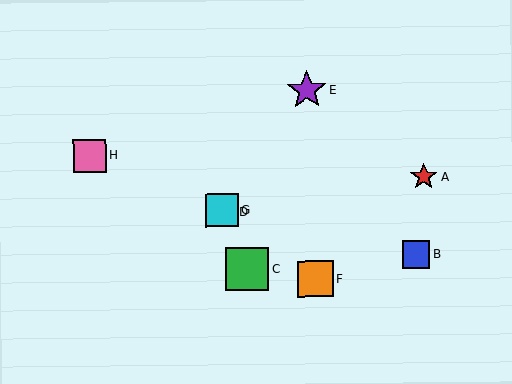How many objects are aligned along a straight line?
3 objects (C, D, G) are aligned along a straight line.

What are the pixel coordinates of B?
Object B is at (416, 254).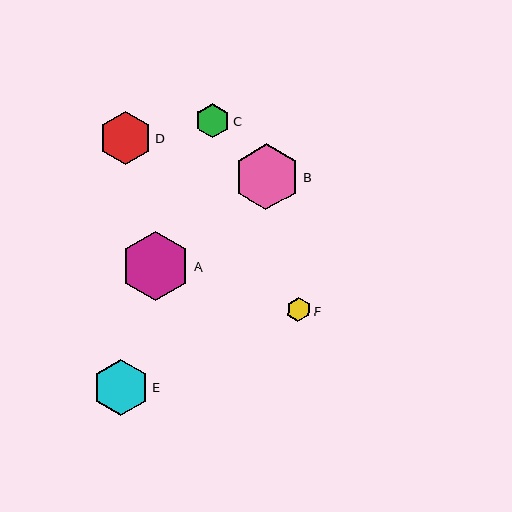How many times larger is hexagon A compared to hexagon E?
Hexagon A is approximately 1.2 times the size of hexagon E.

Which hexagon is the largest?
Hexagon A is the largest with a size of approximately 69 pixels.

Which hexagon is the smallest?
Hexagon F is the smallest with a size of approximately 25 pixels.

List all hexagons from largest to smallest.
From largest to smallest: A, B, E, D, C, F.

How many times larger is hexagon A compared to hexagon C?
Hexagon A is approximately 2.1 times the size of hexagon C.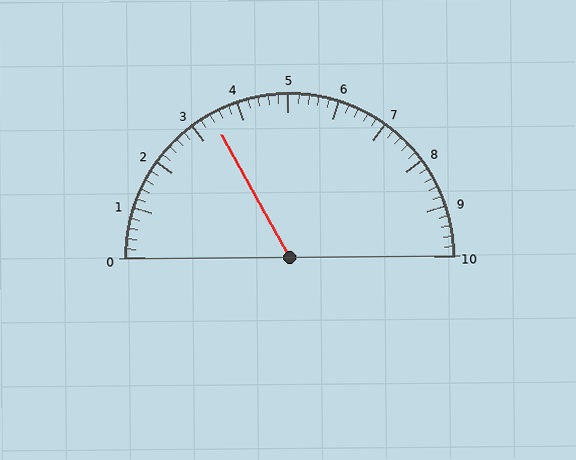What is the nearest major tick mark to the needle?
The nearest major tick mark is 3.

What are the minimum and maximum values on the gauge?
The gauge ranges from 0 to 10.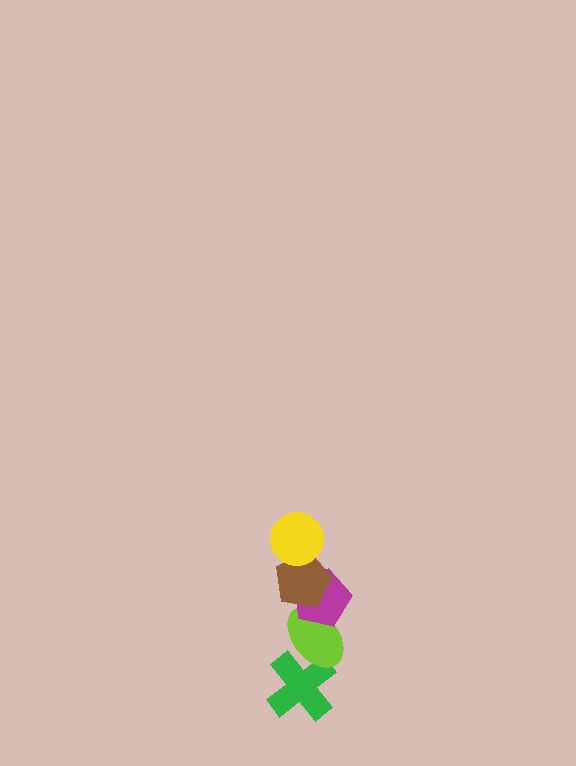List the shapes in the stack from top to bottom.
From top to bottom: the yellow circle, the brown pentagon, the magenta pentagon, the lime ellipse, the green cross.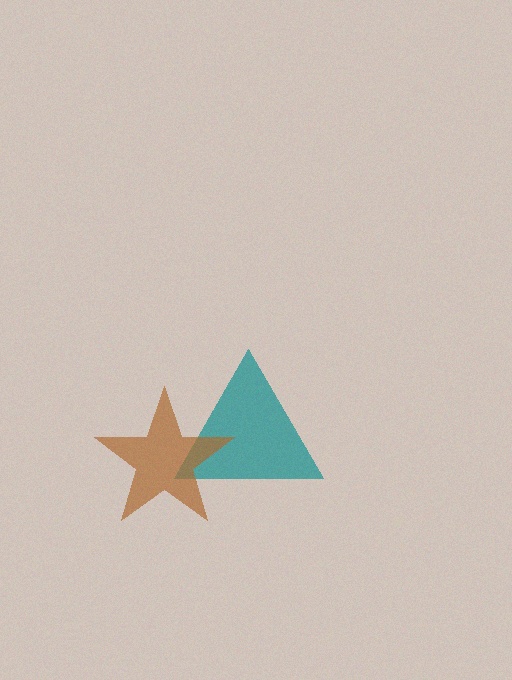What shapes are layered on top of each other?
The layered shapes are: a teal triangle, a brown star.